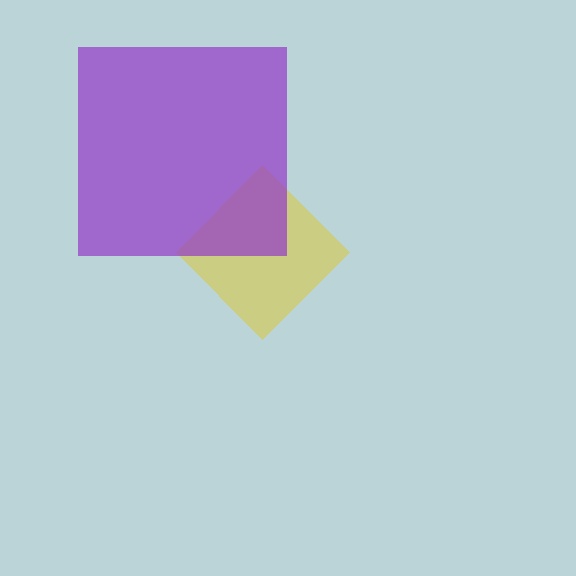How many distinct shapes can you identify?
There are 2 distinct shapes: a yellow diamond, a purple square.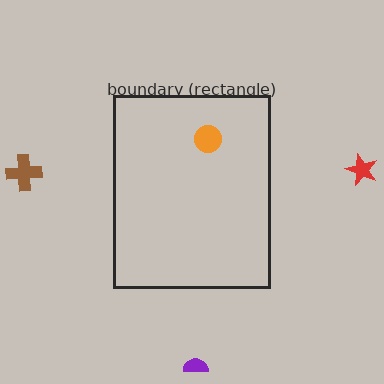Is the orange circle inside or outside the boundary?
Inside.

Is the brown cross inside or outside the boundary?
Outside.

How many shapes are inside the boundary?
1 inside, 3 outside.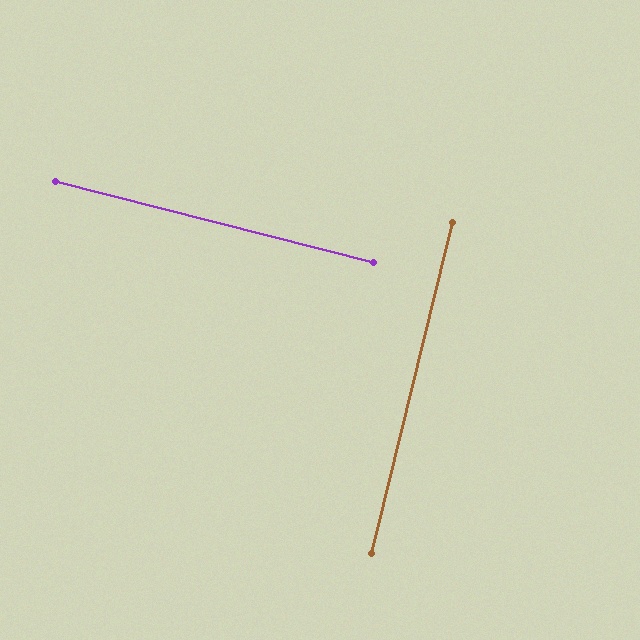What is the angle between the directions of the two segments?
Approximately 89 degrees.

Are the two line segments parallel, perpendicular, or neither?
Perpendicular — they meet at approximately 89°.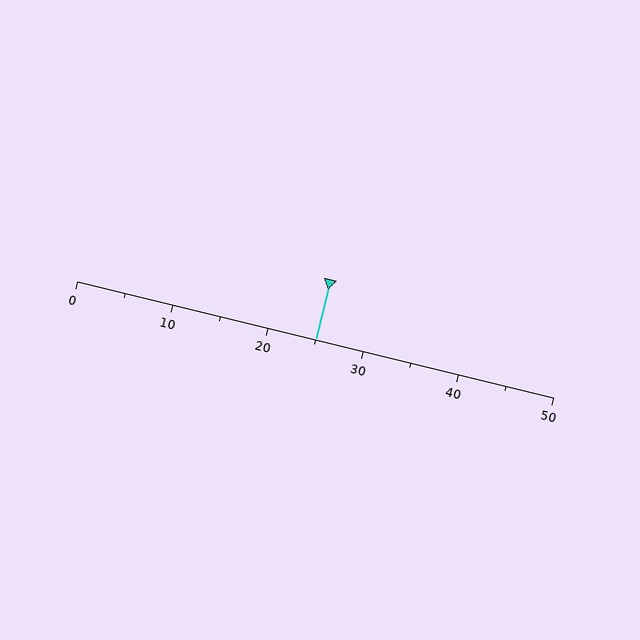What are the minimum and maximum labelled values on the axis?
The axis runs from 0 to 50.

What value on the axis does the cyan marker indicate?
The marker indicates approximately 25.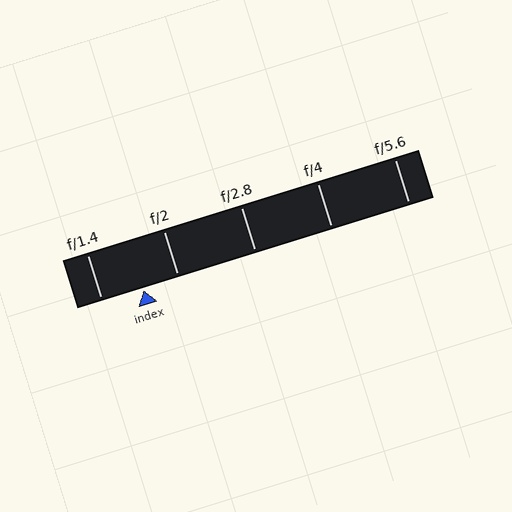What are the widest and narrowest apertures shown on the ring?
The widest aperture shown is f/1.4 and the narrowest is f/5.6.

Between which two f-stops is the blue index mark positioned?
The index mark is between f/1.4 and f/2.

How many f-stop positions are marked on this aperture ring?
There are 5 f-stop positions marked.